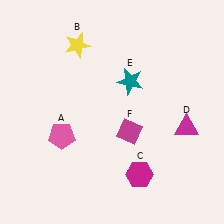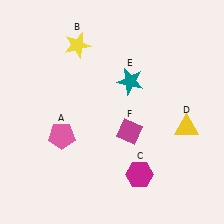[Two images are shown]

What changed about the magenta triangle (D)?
In Image 1, D is magenta. In Image 2, it changed to yellow.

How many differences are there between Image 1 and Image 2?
There is 1 difference between the two images.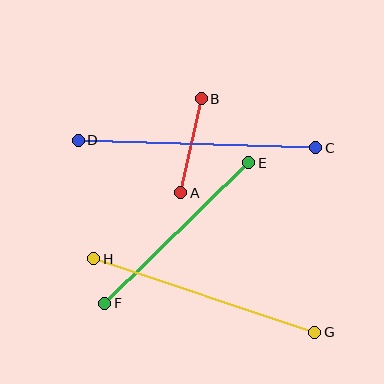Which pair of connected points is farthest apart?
Points C and D are farthest apart.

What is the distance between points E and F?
The distance is approximately 201 pixels.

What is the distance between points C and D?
The distance is approximately 238 pixels.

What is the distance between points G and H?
The distance is approximately 233 pixels.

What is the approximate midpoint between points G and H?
The midpoint is at approximately (204, 296) pixels.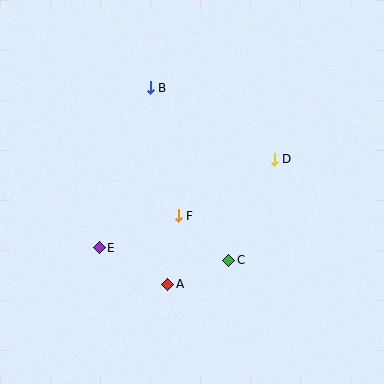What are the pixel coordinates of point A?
Point A is at (168, 284).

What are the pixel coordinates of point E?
Point E is at (99, 248).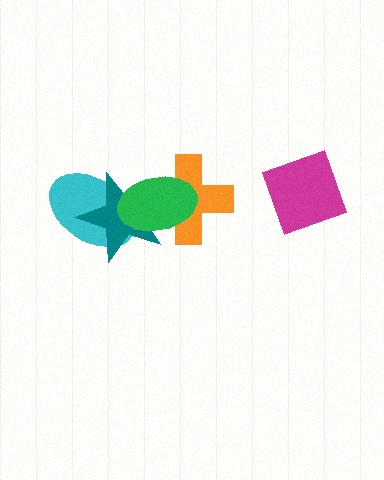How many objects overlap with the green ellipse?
3 objects overlap with the green ellipse.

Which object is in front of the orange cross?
The green ellipse is in front of the orange cross.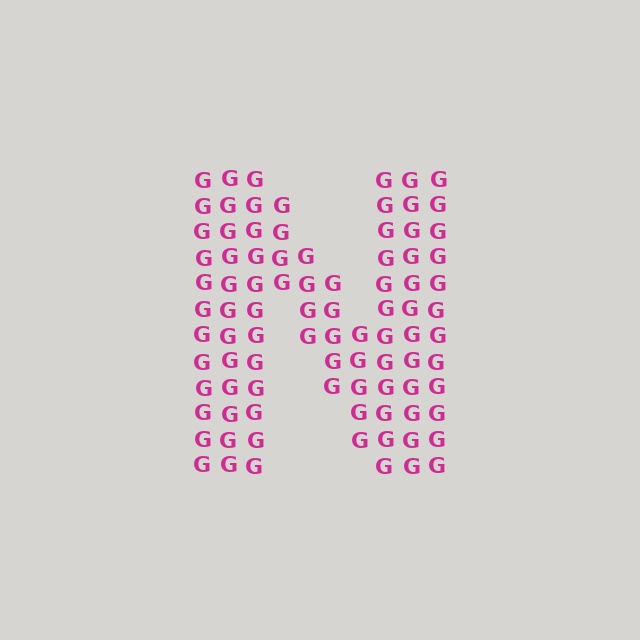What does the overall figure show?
The overall figure shows the letter N.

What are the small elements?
The small elements are letter G's.